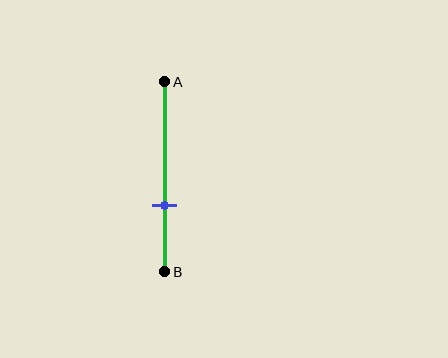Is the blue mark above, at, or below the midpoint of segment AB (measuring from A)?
The blue mark is below the midpoint of segment AB.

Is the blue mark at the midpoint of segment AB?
No, the mark is at about 65% from A, not at the 50% midpoint.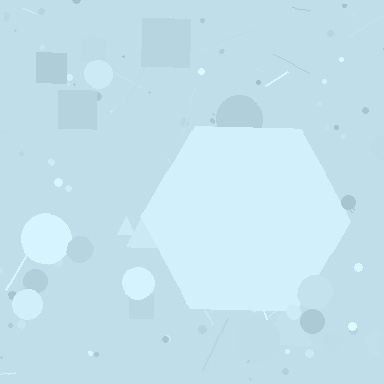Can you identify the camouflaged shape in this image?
The camouflaged shape is a hexagon.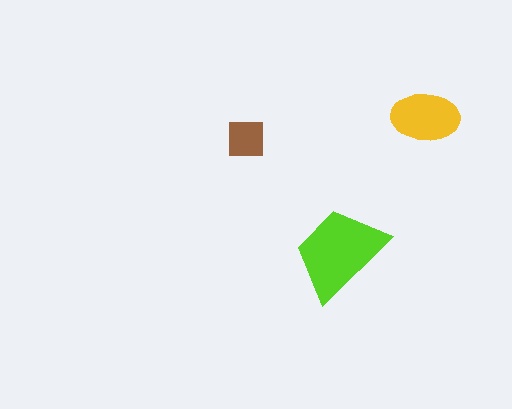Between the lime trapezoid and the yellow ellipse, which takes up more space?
The lime trapezoid.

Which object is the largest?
The lime trapezoid.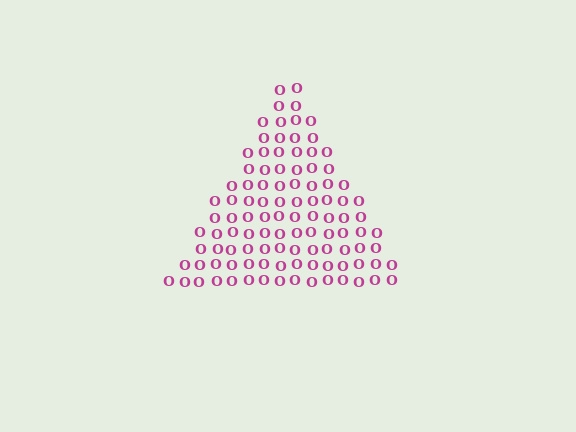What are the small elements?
The small elements are letter O's.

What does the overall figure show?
The overall figure shows a triangle.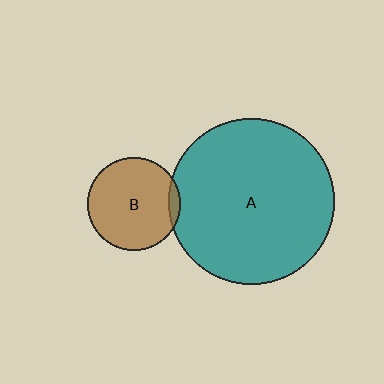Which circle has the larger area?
Circle A (teal).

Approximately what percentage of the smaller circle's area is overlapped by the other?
Approximately 5%.